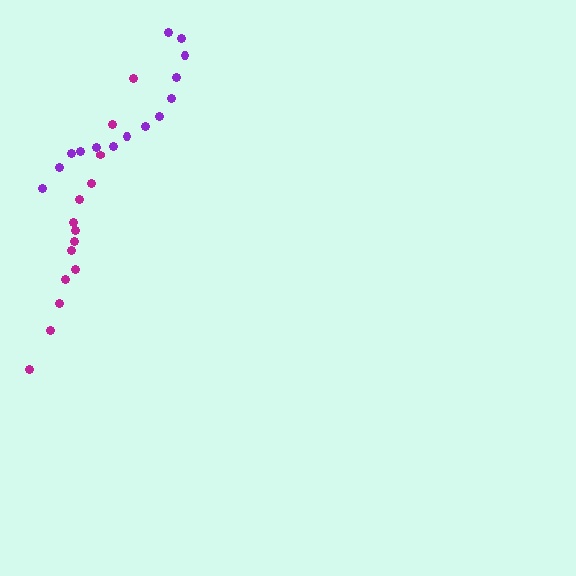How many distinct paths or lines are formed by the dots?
There are 2 distinct paths.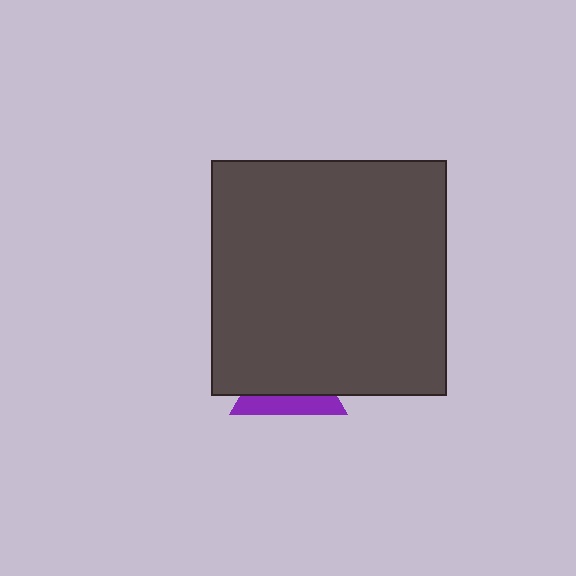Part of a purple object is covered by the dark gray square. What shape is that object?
It is a triangle.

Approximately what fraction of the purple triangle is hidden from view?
Roughly 65% of the purple triangle is hidden behind the dark gray square.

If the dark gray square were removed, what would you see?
You would see the complete purple triangle.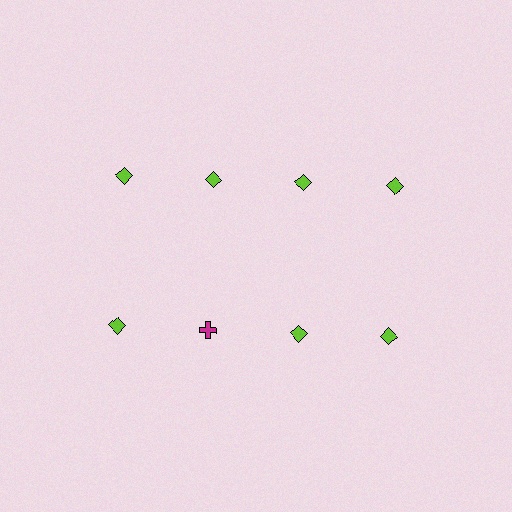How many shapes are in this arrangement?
There are 8 shapes arranged in a grid pattern.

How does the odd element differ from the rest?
It differs in both color (magenta instead of lime) and shape (cross instead of diamond).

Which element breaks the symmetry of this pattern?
The magenta cross in the second row, second from left column breaks the symmetry. All other shapes are lime diamonds.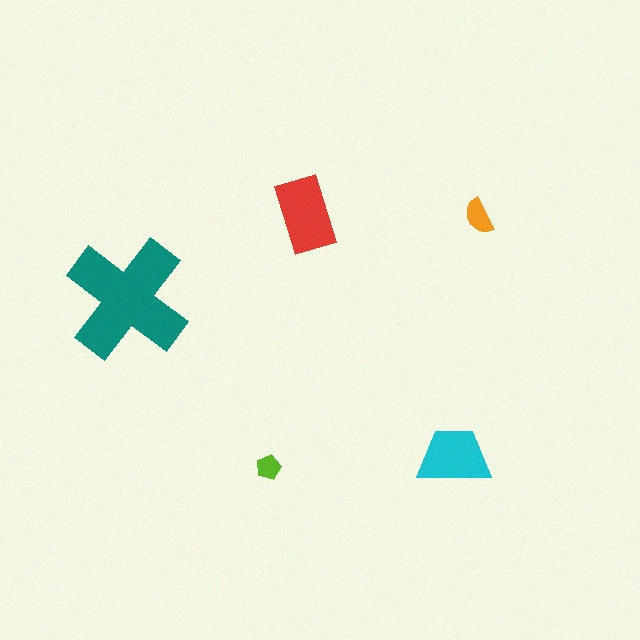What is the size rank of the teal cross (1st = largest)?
1st.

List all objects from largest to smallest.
The teal cross, the red rectangle, the cyan trapezoid, the orange semicircle, the lime pentagon.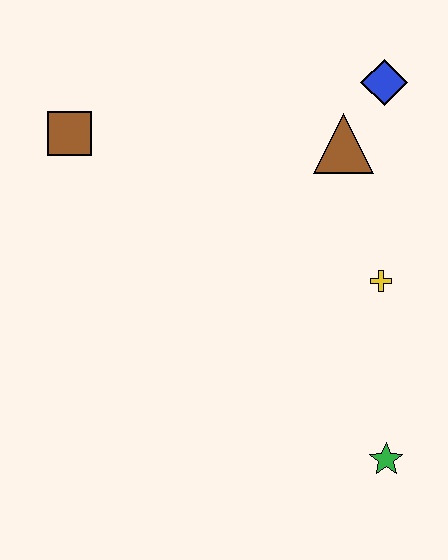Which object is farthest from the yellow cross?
The brown square is farthest from the yellow cross.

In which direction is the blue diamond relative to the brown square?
The blue diamond is to the right of the brown square.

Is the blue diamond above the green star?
Yes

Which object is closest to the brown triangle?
The blue diamond is closest to the brown triangle.